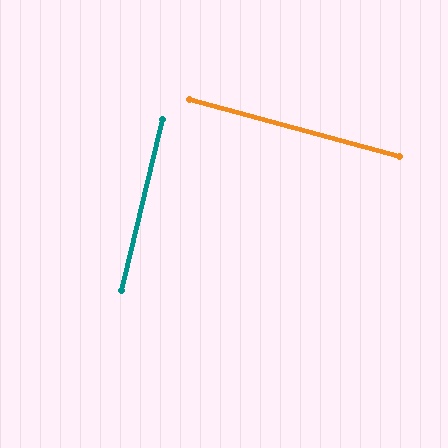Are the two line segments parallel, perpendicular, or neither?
Perpendicular — they meet at approximately 88°.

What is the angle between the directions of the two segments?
Approximately 88 degrees.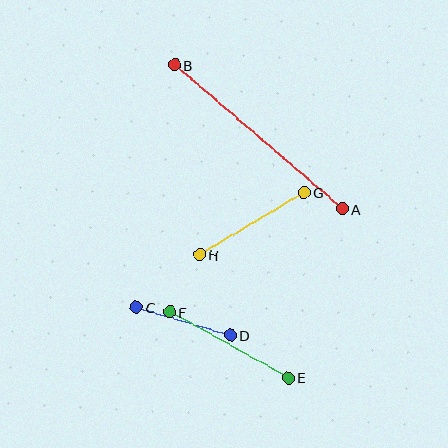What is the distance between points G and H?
The distance is approximately 122 pixels.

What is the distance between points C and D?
The distance is approximately 98 pixels.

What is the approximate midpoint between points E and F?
The midpoint is at approximately (229, 345) pixels.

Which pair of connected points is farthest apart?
Points A and B are farthest apart.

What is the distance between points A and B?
The distance is approximately 221 pixels.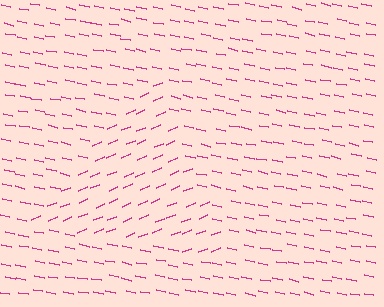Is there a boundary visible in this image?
Yes, there is a texture boundary formed by a change in line orientation.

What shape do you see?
I see a triangle.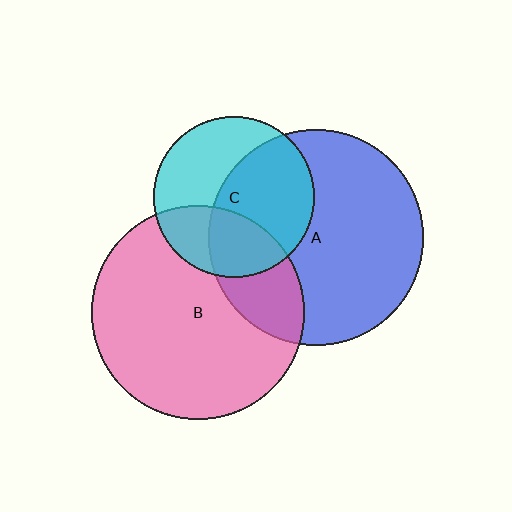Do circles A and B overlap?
Yes.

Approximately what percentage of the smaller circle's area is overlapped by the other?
Approximately 25%.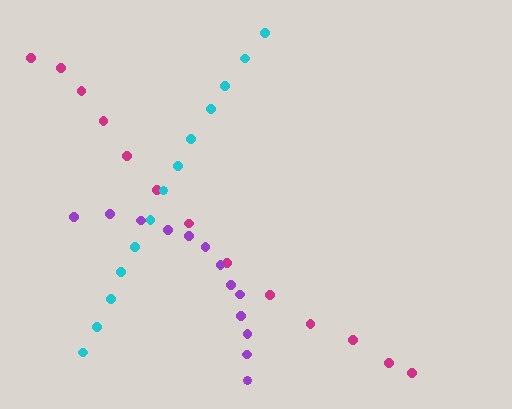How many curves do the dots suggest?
There are 3 distinct paths.